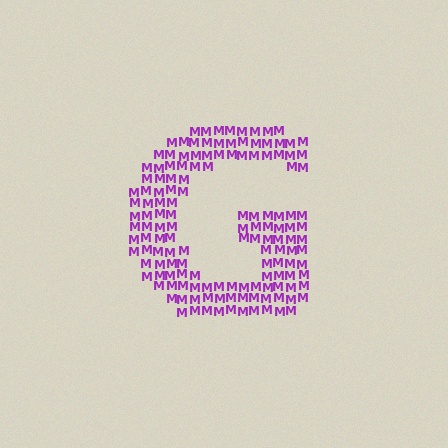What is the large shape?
The large shape is the letter G.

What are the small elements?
The small elements are letter M's.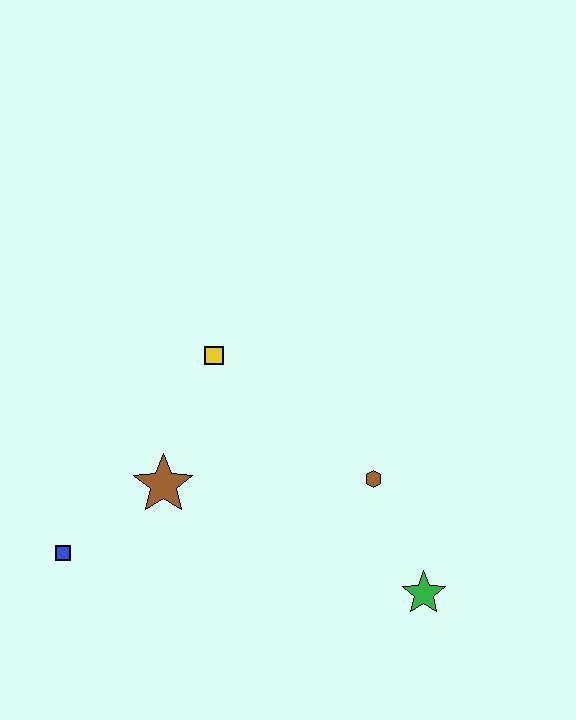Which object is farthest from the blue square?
The green star is farthest from the blue square.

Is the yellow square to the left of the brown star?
No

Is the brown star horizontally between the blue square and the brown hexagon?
Yes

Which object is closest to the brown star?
The blue square is closest to the brown star.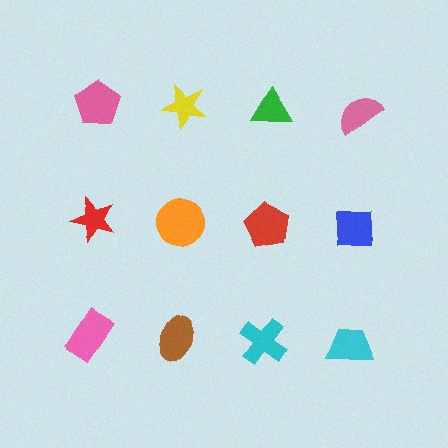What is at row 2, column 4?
A blue square.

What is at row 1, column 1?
A pink pentagon.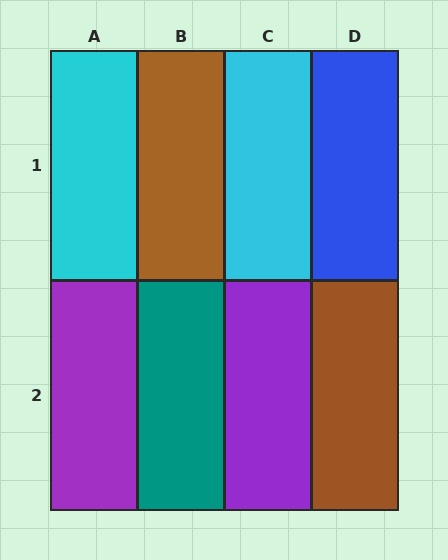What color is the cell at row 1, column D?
Blue.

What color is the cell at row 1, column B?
Brown.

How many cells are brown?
2 cells are brown.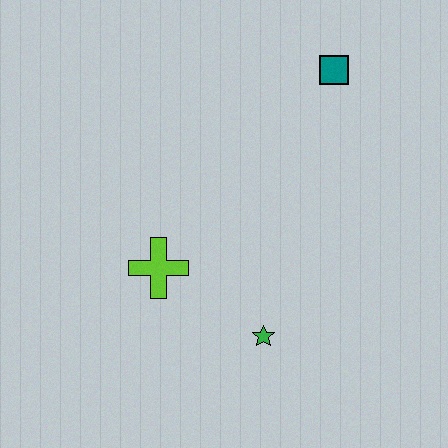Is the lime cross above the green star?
Yes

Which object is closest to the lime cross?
The green star is closest to the lime cross.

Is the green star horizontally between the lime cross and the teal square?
Yes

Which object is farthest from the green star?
The teal square is farthest from the green star.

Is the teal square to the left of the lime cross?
No